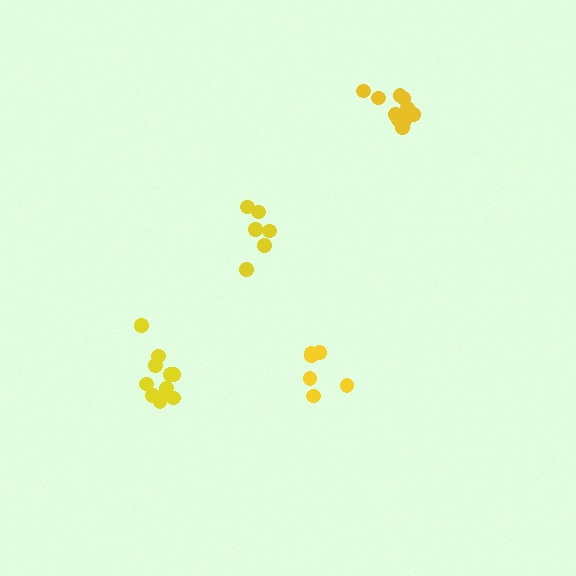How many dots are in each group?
Group 1: 6 dots, Group 2: 6 dots, Group 3: 11 dots, Group 4: 10 dots (33 total).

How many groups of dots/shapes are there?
There are 4 groups.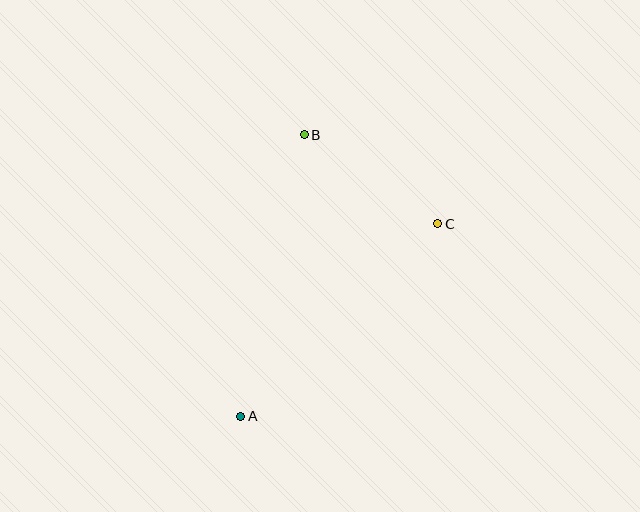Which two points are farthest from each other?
Points A and B are farthest from each other.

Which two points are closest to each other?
Points B and C are closest to each other.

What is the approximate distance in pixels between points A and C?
The distance between A and C is approximately 276 pixels.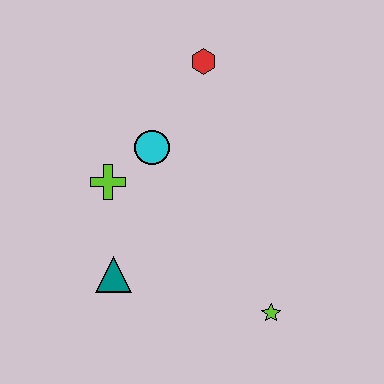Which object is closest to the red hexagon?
The cyan circle is closest to the red hexagon.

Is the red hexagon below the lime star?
No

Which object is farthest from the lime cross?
The lime star is farthest from the lime cross.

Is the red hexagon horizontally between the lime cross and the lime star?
Yes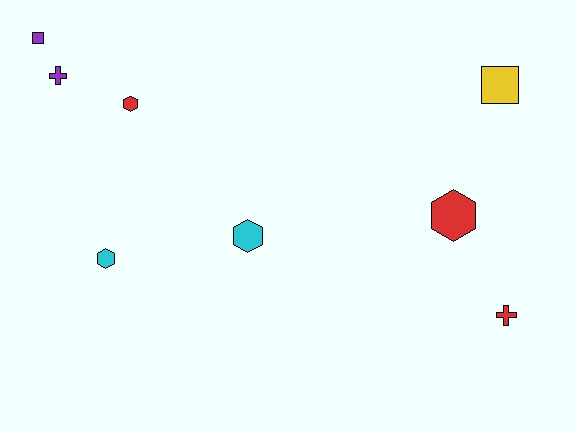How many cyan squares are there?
There are no cyan squares.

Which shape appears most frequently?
Hexagon, with 4 objects.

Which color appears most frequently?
Red, with 3 objects.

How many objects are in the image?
There are 8 objects.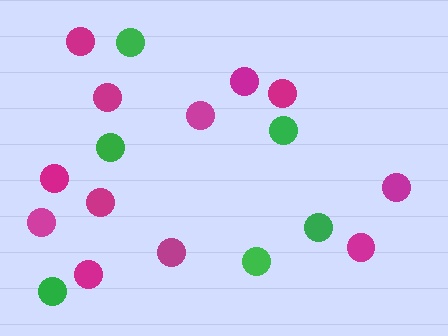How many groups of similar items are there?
There are 2 groups: one group of green circles (6) and one group of magenta circles (12).